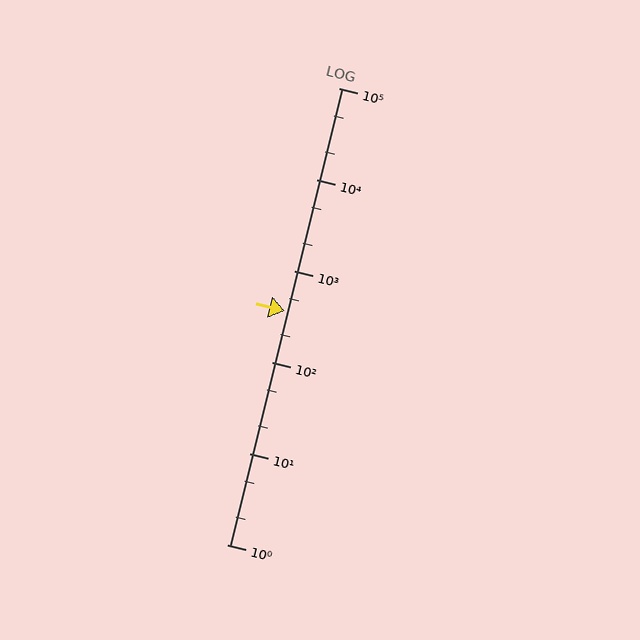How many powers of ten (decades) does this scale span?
The scale spans 5 decades, from 1 to 100000.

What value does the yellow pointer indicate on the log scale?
The pointer indicates approximately 360.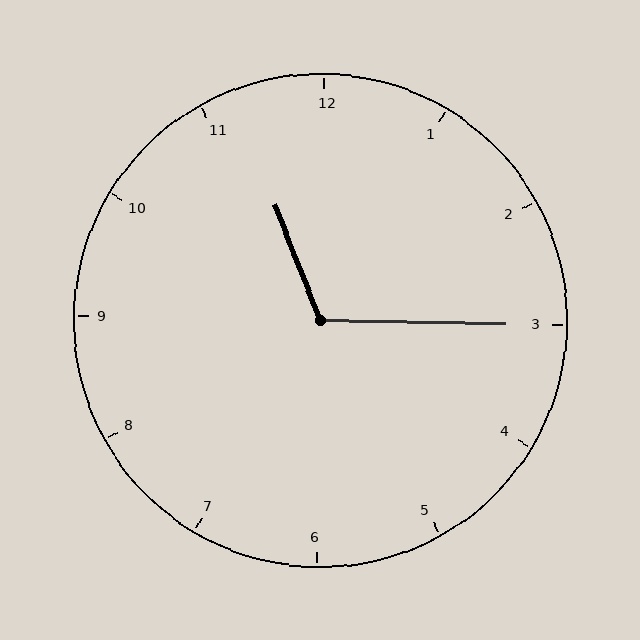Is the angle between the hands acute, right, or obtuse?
It is obtuse.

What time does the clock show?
11:15.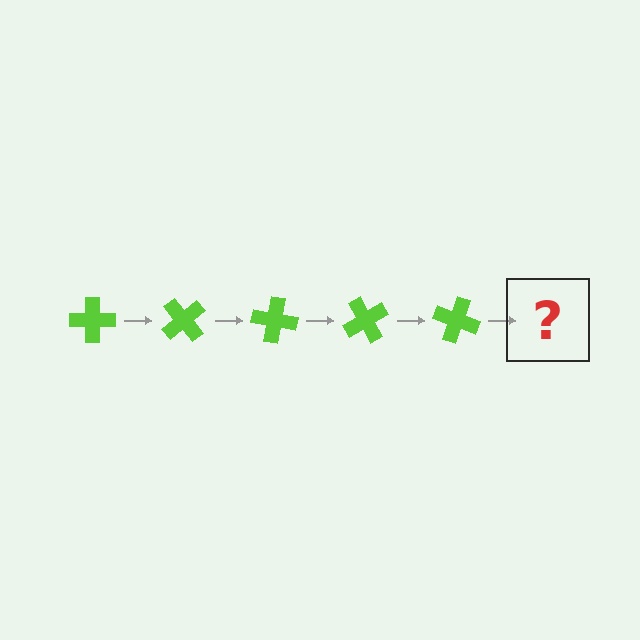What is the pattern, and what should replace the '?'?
The pattern is that the cross rotates 50 degrees each step. The '?' should be a lime cross rotated 250 degrees.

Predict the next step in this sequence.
The next step is a lime cross rotated 250 degrees.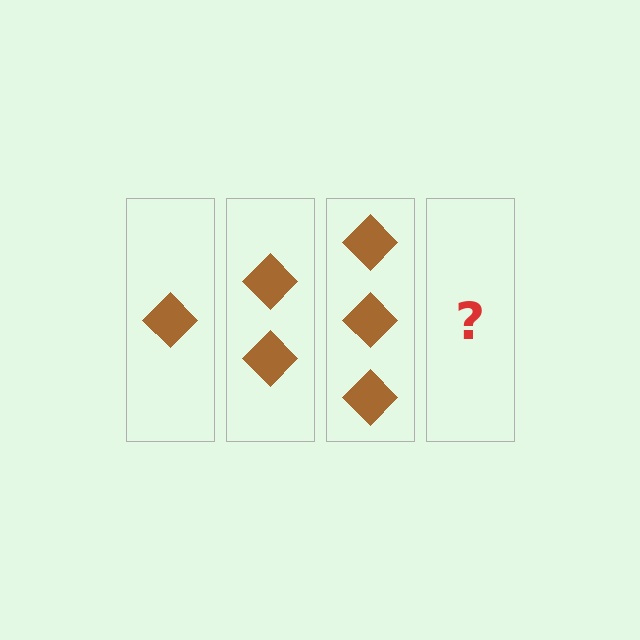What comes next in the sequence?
The next element should be 4 diamonds.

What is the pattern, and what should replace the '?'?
The pattern is that each step adds one more diamond. The '?' should be 4 diamonds.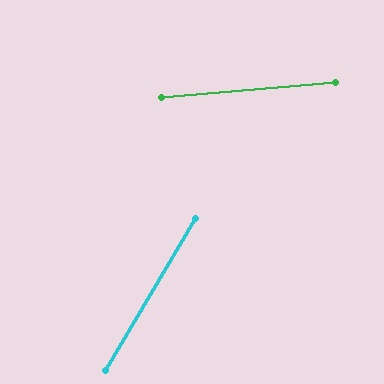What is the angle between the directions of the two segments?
Approximately 55 degrees.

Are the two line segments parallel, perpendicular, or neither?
Neither parallel nor perpendicular — they differ by about 55°.